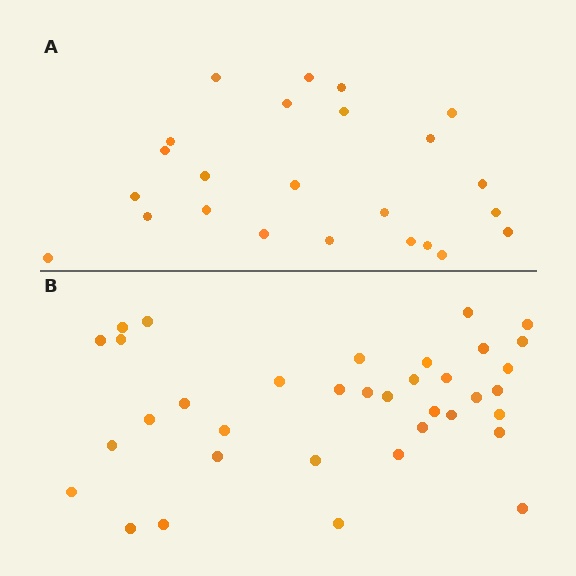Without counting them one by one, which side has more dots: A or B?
Region B (the bottom region) has more dots.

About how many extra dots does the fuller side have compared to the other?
Region B has roughly 12 or so more dots than region A.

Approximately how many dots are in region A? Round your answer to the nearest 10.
About 20 dots. (The exact count is 24, which rounds to 20.)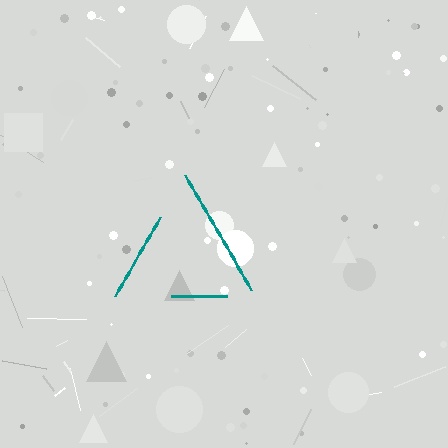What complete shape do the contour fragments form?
The contour fragments form a triangle.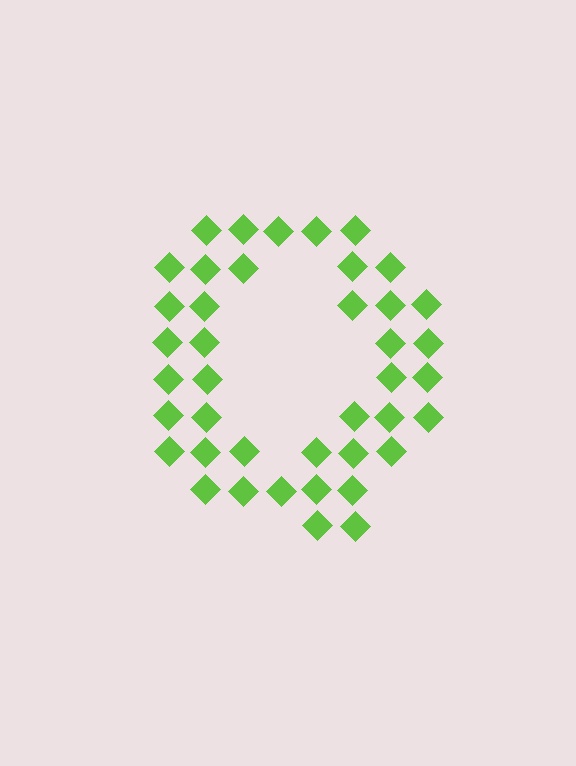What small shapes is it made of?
It is made of small diamonds.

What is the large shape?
The large shape is the letter Q.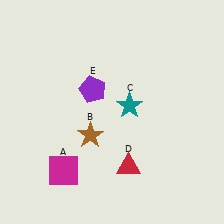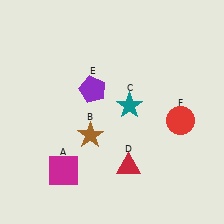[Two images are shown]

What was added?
A red circle (F) was added in Image 2.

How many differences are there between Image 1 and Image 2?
There is 1 difference between the two images.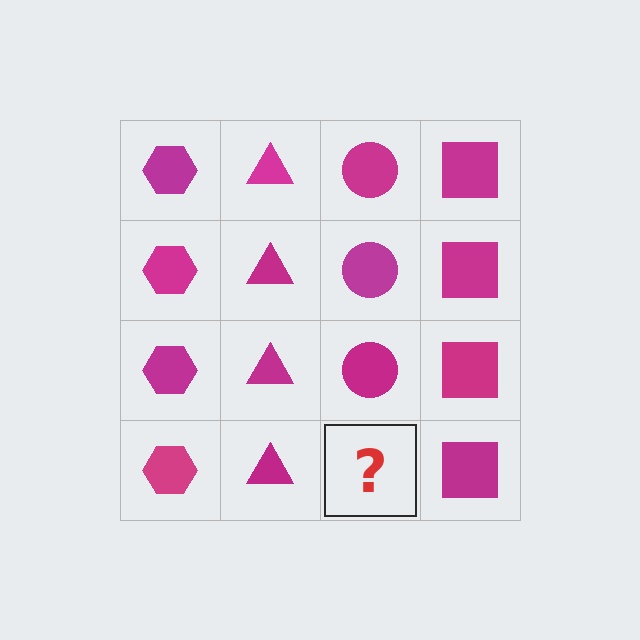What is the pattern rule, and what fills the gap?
The rule is that each column has a consistent shape. The gap should be filled with a magenta circle.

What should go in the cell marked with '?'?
The missing cell should contain a magenta circle.